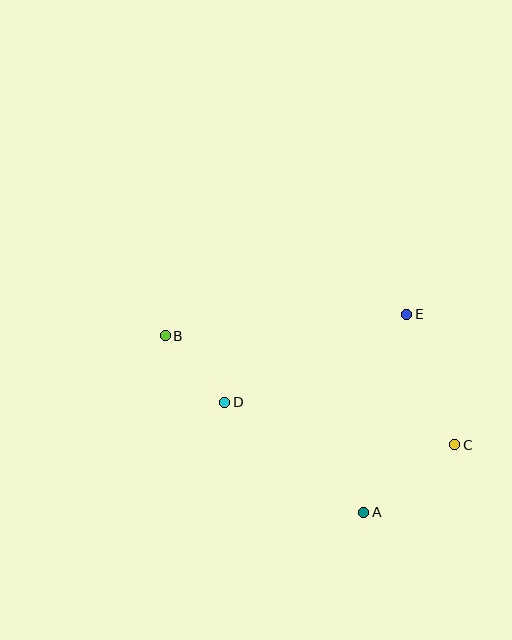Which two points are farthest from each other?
Points B and C are farthest from each other.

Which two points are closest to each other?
Points B and D are closest to each other.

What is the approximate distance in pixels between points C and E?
The distance between C and E is approximately 139 pixels.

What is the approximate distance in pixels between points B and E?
The distance between B and E is approximately 242 pixels.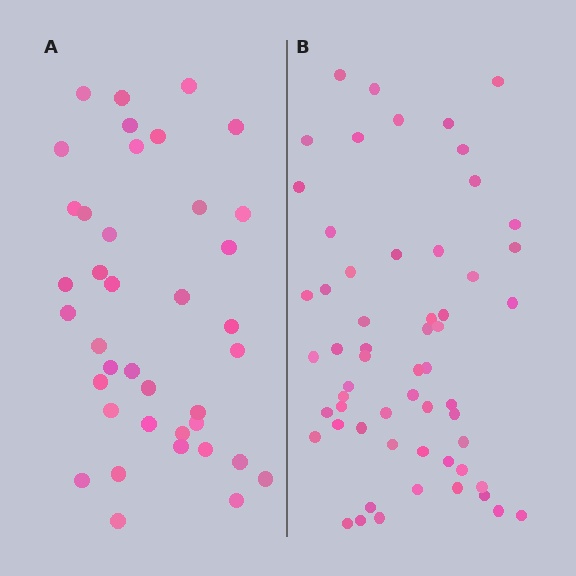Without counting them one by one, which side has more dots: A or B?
Region B (the right region) has more dots.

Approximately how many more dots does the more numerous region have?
Region B has approximately 20 more dots than region A.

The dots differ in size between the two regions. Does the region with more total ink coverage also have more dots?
No. Region A has more total ink coverage because its dots are larger, but region B actually contains more individual dots. Total area can be misleading — the number of items is what matters here.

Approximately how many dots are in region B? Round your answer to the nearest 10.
About 60 dots. (The exact count is 58, which rounds to 60.)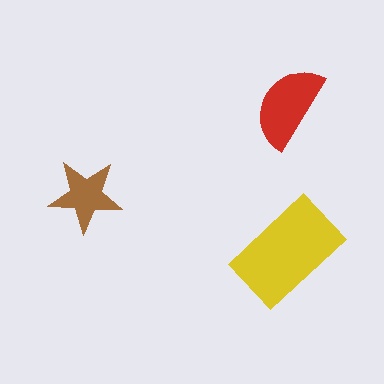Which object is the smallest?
The brown star.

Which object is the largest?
The yellow rectangle.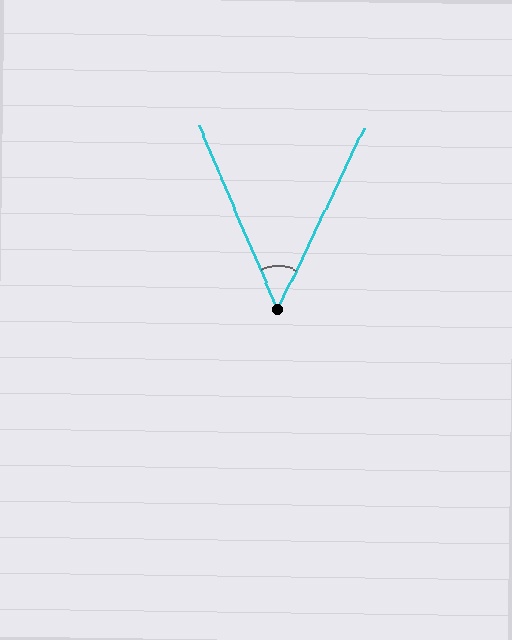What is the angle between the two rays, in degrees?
Approximately 49 degrees.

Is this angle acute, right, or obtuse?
It is acute.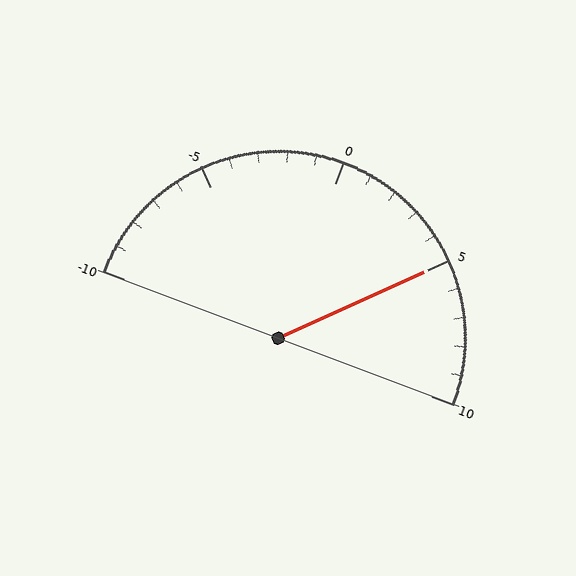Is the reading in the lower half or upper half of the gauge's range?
The reading is in the upper half of the range (-10 to 10).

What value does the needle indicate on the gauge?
The needle indicates approximately 5.